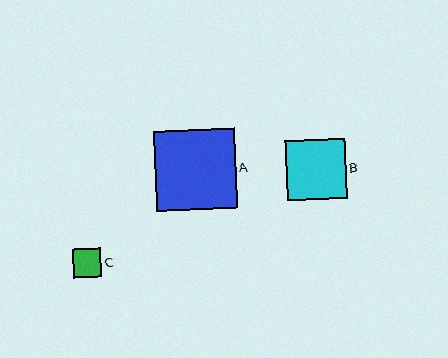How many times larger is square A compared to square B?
Square A is approximately 1.3 times the size of square B.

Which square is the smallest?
Square C is the smallest with a size of approximately 28 pixels.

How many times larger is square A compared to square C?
Square A is approximately 2.9 times the size of square C.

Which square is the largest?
Square A is the largest with a size of approximately 81 pixels.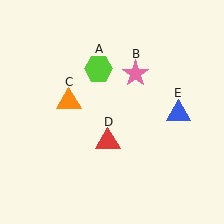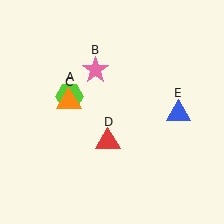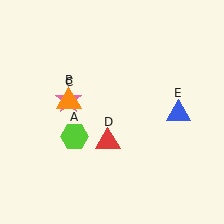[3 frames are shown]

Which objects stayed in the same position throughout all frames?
Orange triangle (object C) and red triangle (object D) and blue triangle (object E) remained stationary.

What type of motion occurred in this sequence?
The lime hexagon (object A), pink star (object B) rotated counterclockwise around the center of the scene.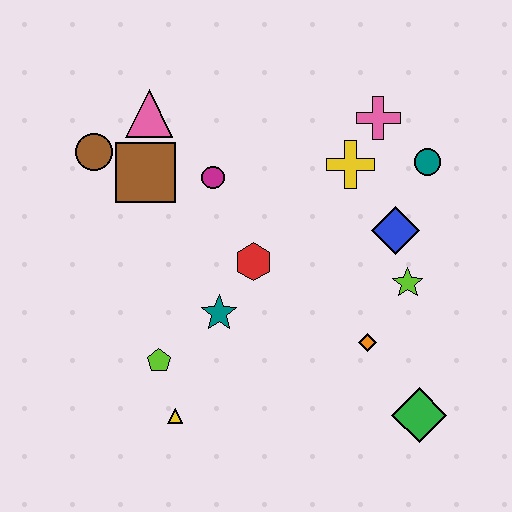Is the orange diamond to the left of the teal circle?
Yes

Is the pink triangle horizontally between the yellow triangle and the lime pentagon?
No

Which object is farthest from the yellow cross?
The yellow triangle is farthest from the yellow cross.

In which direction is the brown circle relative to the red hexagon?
The brown circle is to the left of the red hexagon.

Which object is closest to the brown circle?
The brown square is closest to the brown circle.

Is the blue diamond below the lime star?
No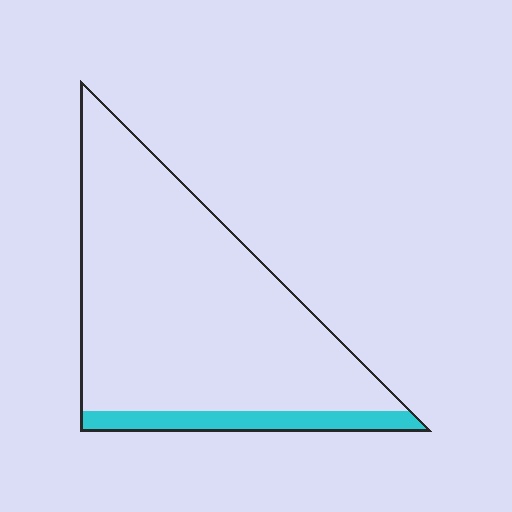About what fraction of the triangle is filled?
About one eighth (1/8).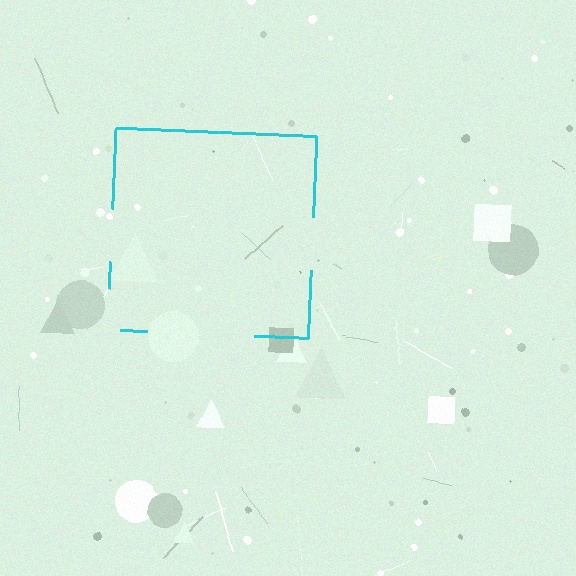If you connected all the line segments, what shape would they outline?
They would outline a square.